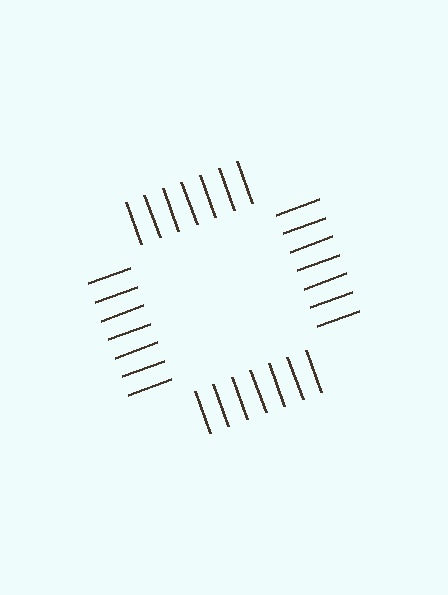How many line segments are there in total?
28 — 7 along each of the 4 edges.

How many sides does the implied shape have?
4 sides — the line-ends trace a square.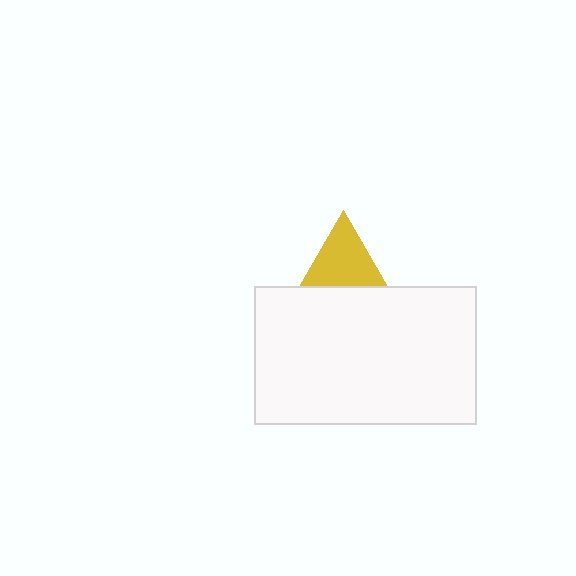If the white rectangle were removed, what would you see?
You would see the complete yellow triangle.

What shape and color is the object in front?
The object in front is a white rectangle.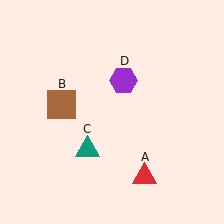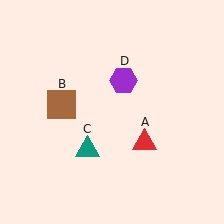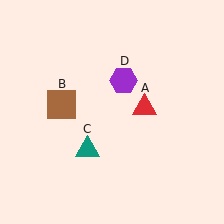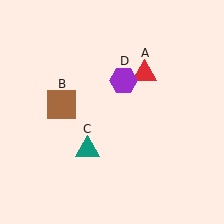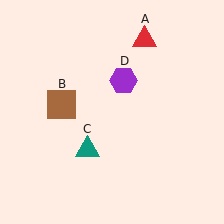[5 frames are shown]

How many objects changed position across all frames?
1 object changed position: red triangle (object A).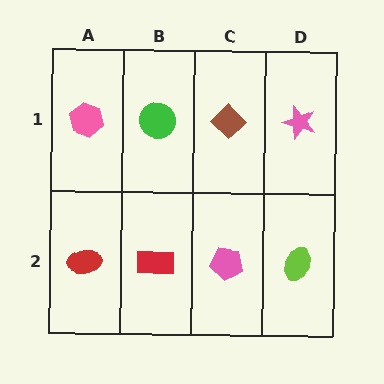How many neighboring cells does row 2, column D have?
2.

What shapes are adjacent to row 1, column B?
A red rectangle (row 2, column B), a pink hexagon (row 1, column A), a brown diamond (row 1, column C).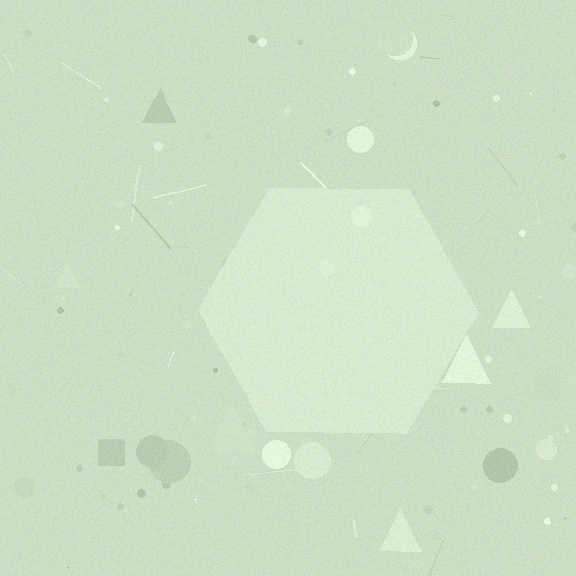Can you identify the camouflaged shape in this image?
The camouflaged shape is a hexagon.